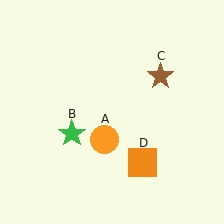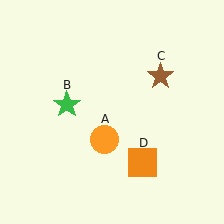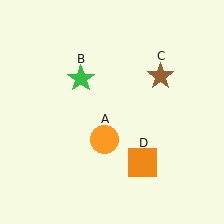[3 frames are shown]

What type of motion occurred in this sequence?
The green star (object B) rotated clockwise around the center of the scene.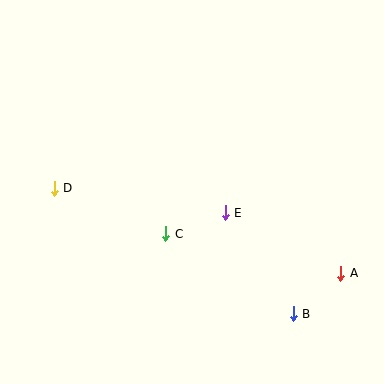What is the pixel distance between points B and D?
The distance between B and D is 270 pixels.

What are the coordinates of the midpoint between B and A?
The midpoint between B and A is at (317, 293).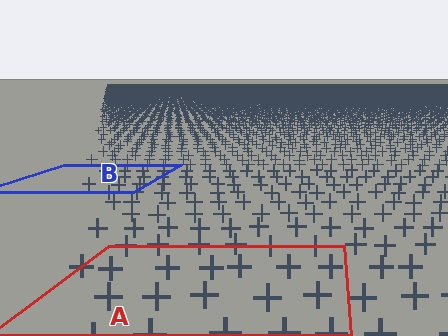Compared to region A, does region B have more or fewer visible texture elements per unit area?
Region B has more texture elements per unit area — they are packed more densely because it is farther away.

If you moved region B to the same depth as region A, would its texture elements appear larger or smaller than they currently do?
They would appear larger. At a closer depth, the same texture elements are projected at a bigger on-screen size.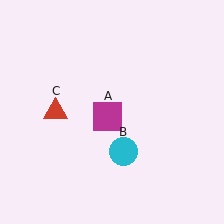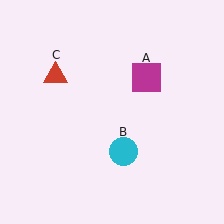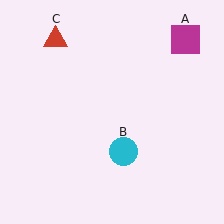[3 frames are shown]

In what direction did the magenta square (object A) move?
The magenta square (object A) moved up and to the right.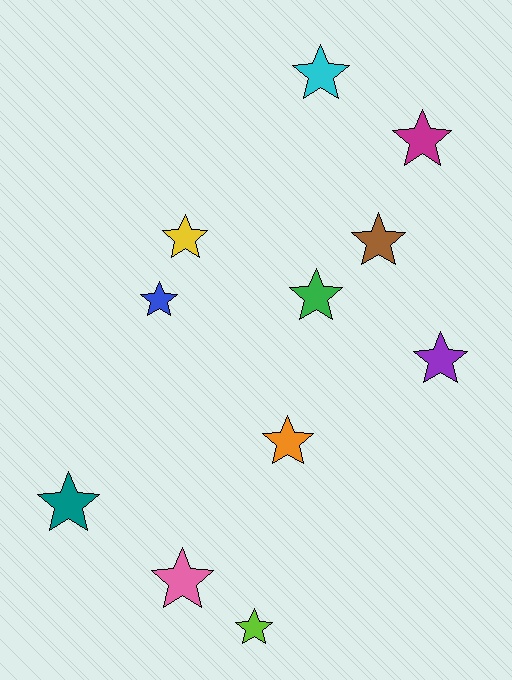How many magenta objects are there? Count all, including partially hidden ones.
There is 1 magenta object.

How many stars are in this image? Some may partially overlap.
There are 11 stars.